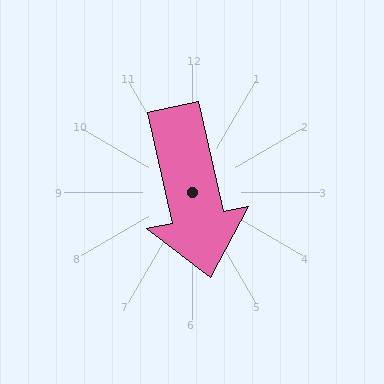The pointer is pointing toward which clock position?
Roughly 6 o'clock.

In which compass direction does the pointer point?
South.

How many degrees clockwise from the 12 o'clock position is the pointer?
Approximately 168 degrees.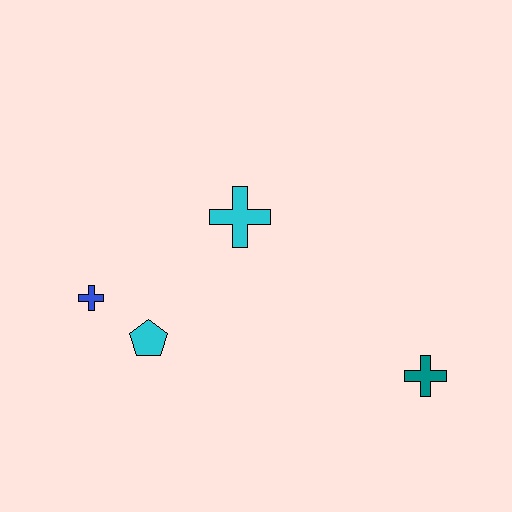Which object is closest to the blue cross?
The cyan pentagon is closest to the blue cross.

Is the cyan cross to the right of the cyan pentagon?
Yes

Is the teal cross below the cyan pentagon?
Yes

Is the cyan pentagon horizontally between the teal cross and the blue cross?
Yes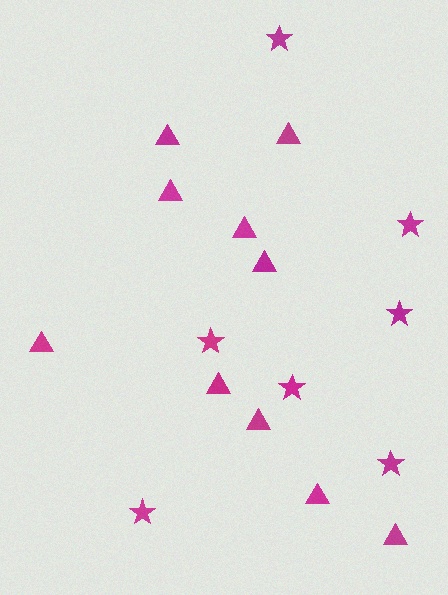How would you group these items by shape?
There are 2 groups: one group of stars (7) and one group of triangles (10).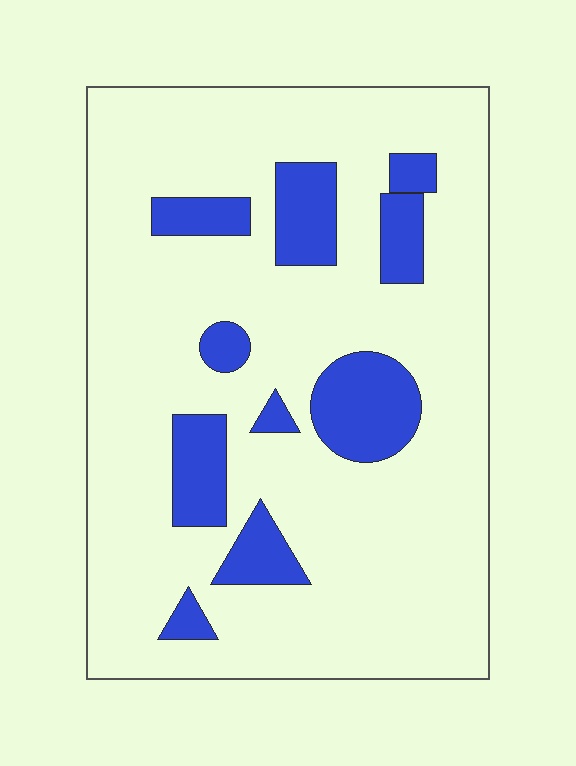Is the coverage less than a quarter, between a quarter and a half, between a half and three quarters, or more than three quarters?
Less than a quarter.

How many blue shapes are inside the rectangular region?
10.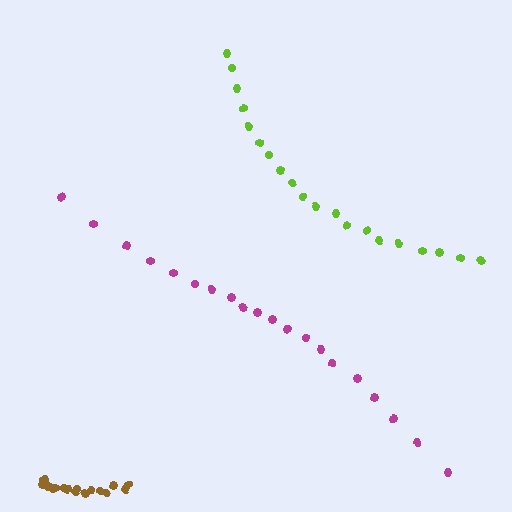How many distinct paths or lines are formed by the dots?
There are 3 distinct paths.